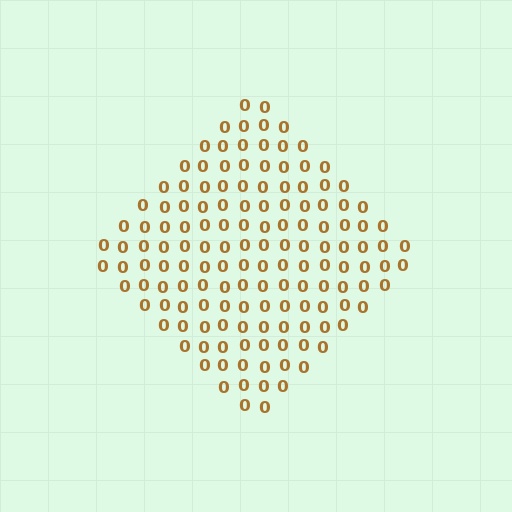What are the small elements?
The small elements are digit 0's.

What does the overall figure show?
The overall figure shows a diamond.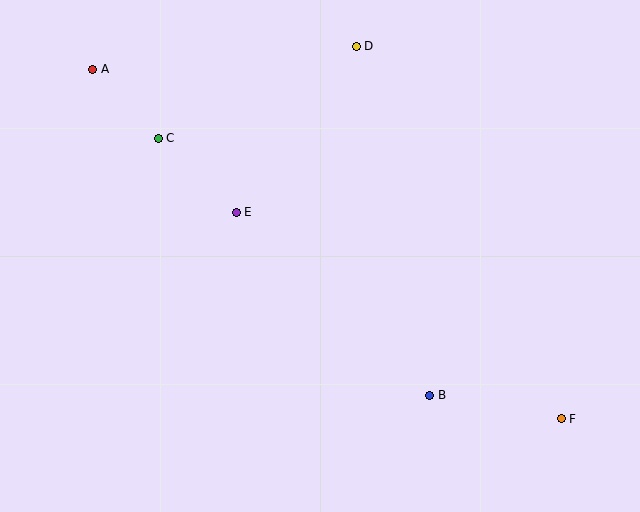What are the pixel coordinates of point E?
Point E is at (236, 212).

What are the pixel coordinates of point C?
Point C is at (158, 138).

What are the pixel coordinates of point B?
Point B is at (430, 395).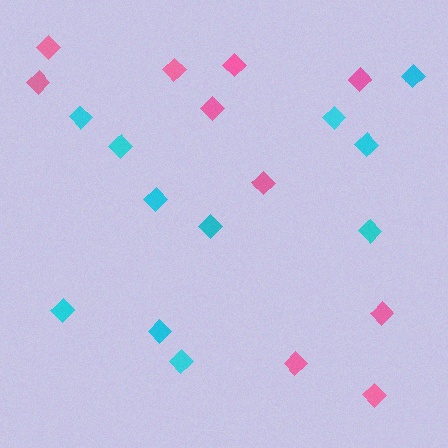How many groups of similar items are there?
There are 2 groups: one group of cyan diamonds (11) and one group of pink diamonds (10).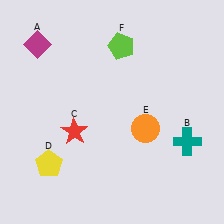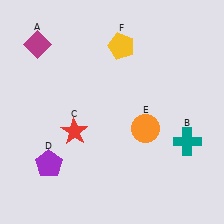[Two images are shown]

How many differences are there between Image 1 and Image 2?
There are 2 differences between the two images.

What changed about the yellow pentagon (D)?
In Image 1, D is yellow. In Image 2, it changed to purple.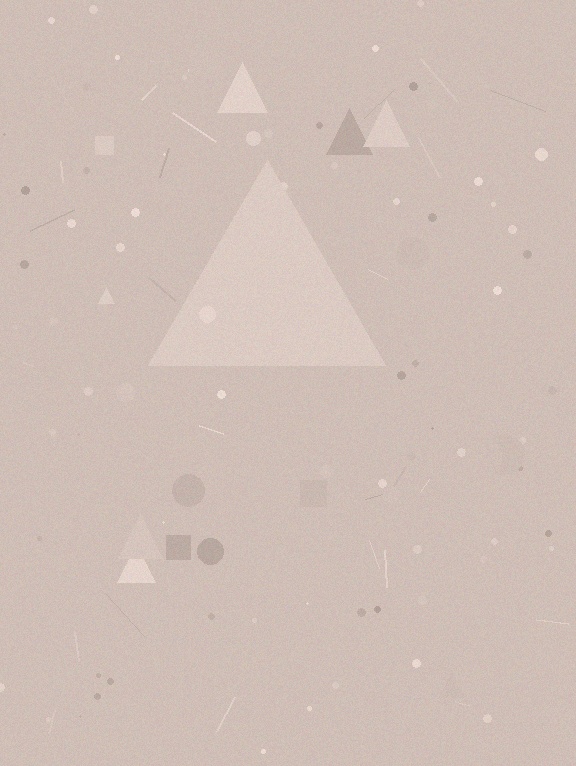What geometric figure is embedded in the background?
A triangle is embedded in the background.